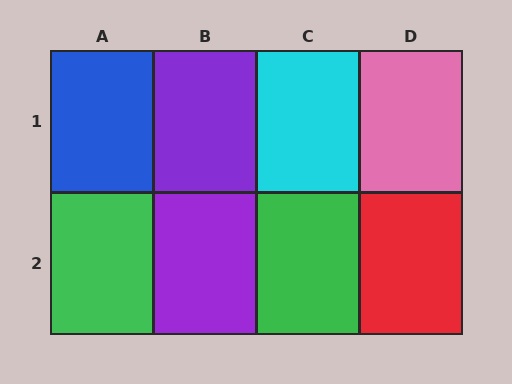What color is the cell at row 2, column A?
Green.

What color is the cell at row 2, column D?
Red.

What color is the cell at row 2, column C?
Green.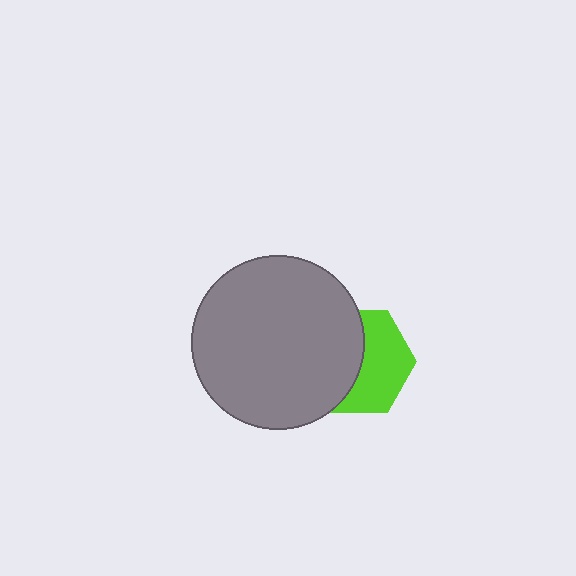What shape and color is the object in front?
The object in front is a gray circle.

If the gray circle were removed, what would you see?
You would see the complete lime hexagon.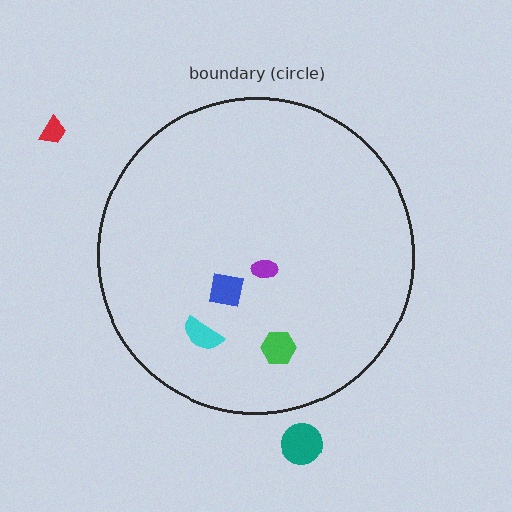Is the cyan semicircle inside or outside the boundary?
Inside.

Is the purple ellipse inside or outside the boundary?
Inside.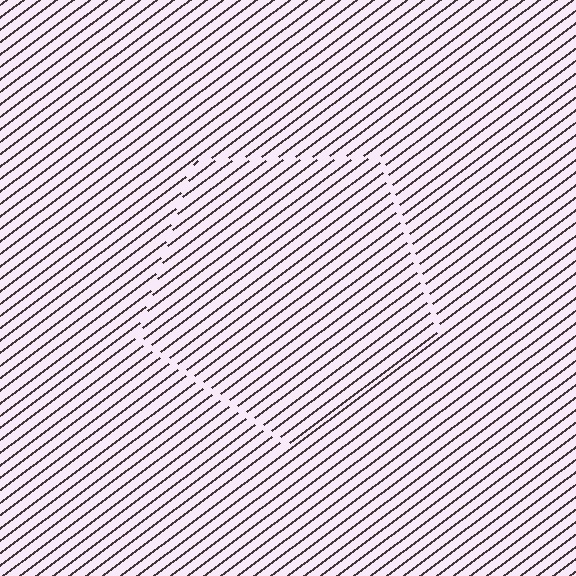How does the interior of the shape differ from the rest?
The interior of the shape contains the same grating, shifted by half a period — the contour is defined by the phase discontinuity where line-ends from the inner and outer gratings abut.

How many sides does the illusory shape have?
5 sides — the line-ends trace a pentagon.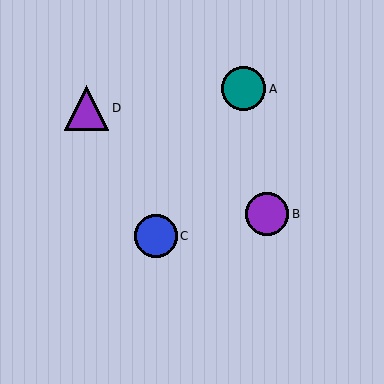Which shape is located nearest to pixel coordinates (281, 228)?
The purple circle (labeled B) at (267, 214) is nearest to that location.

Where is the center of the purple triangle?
The center of the purple triangle is at (86, 108).